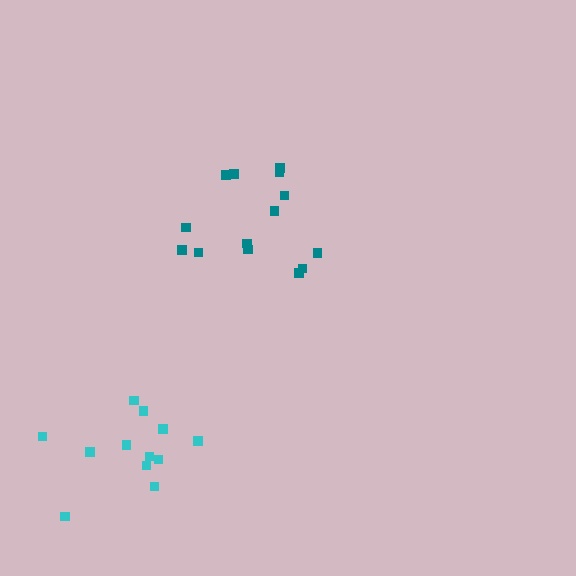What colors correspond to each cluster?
The clusters are colored: cyan, teal.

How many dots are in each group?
Group 1: 12 dots, Group 2: 14 dots (26 total).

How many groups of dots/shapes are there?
There are 2 groups.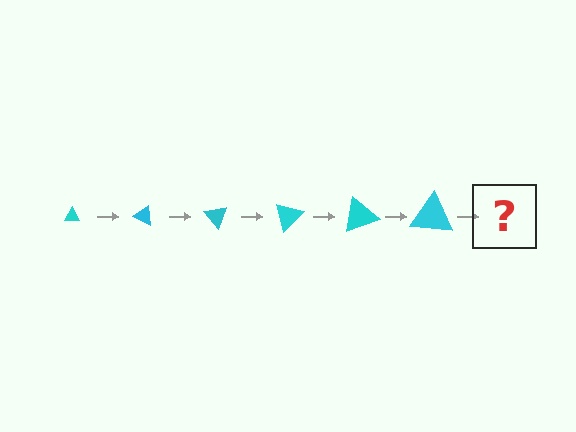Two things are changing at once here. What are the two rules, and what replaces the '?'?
The two rules are that the triangle grows larger each step and it rotates 25 degrees each step. The '?' should be a triangle, larger than the previous one and rotated 150 degrees from the start.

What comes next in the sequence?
The next element should be a triangle, larger than the previous one and rotated 150 degrees from the start.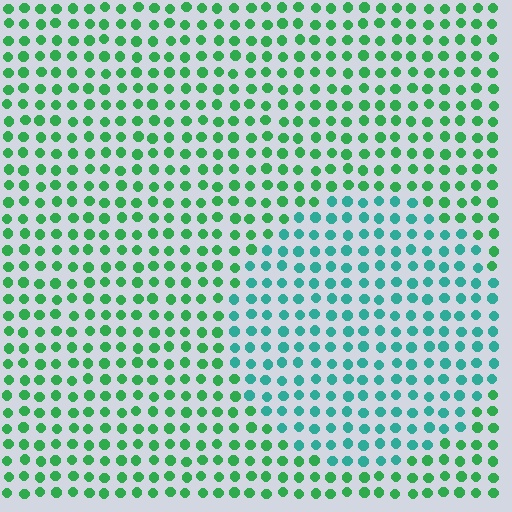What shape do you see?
I see a circle.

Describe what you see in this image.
The image is filled with small green elements in a uniform arrangement. A circle-shaped region is visible where the elements are tinted to a slightly different hue, forming a subtle color boundary.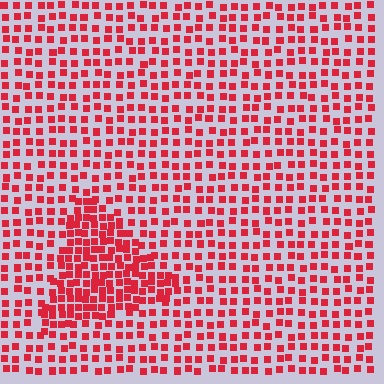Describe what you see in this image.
The image contains small red elements arranged at two different densities. A triangle-shaped region is visible where the elements are more densely packed than the surrounding area.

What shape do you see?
I see a triangle.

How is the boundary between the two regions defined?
The boundary is defined by a change in element density (approximately 1.9x ratio). All elements are the same color, size, and shape.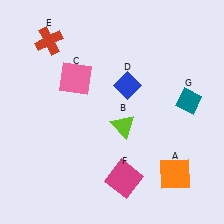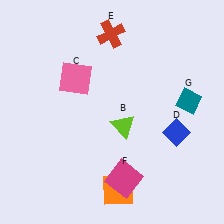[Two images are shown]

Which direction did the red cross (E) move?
The red cross (E) moved right.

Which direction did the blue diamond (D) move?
The blue diamond (D) moved right.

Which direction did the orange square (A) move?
The orange square (A) moved left.